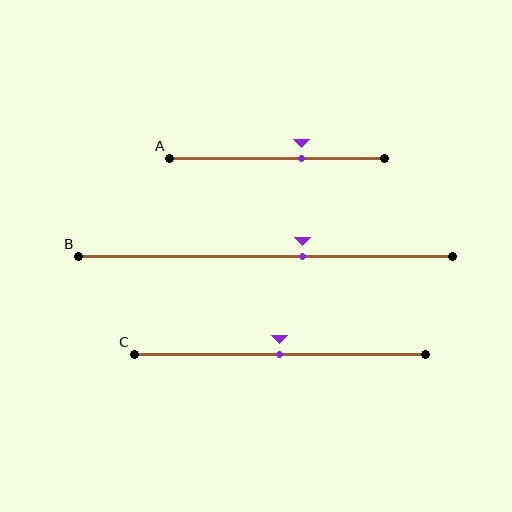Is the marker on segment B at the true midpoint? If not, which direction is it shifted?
No, the marker on segment B is shifted to the right by about 10% of the segment length.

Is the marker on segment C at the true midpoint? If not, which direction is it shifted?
Yes, the marker on segment C is at the true midpoint.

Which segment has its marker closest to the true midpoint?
Segment C has its marker closest to the true midpoint.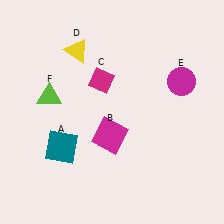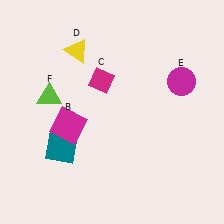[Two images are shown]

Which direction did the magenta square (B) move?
The magenta square (B) moved left.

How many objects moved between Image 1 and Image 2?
1 object moved between the two images.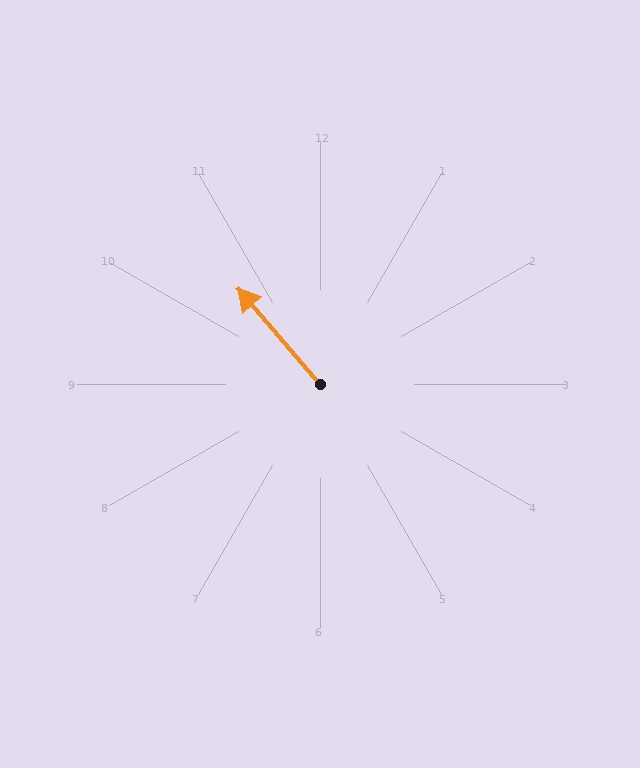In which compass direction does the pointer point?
Northwest.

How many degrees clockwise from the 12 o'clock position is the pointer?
Approximately 319 degrees.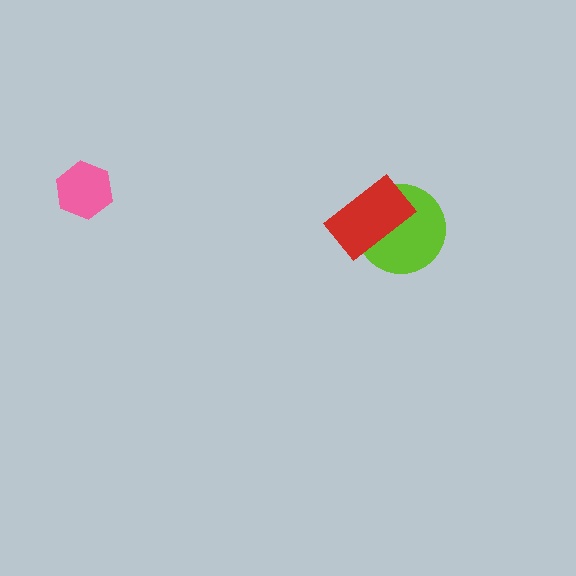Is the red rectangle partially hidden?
No, no other shape covers it.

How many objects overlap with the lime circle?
1 object overlaps with the lime circle.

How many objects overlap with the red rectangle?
1 object overlaps with the red rectangle.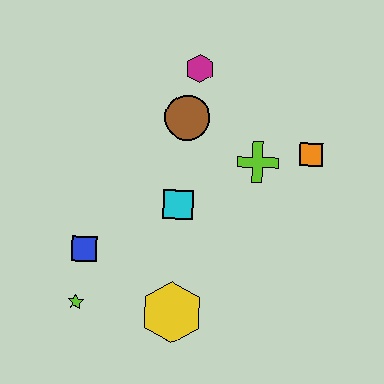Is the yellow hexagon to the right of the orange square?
No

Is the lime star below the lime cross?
Yes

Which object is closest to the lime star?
The blue square is closest to the lime star.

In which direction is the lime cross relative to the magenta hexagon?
The lime cross is below the magenta hexagon.